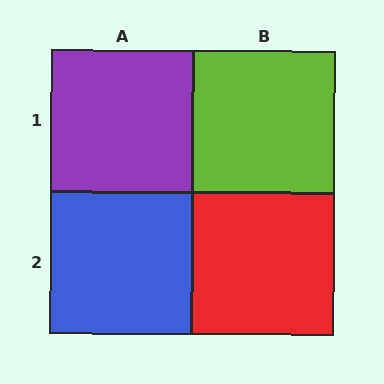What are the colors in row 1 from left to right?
Purple, lime.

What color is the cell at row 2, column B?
Red.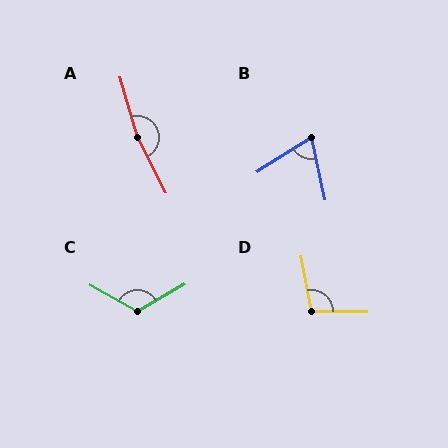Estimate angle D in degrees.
Approximately 102 degrees.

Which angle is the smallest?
B, at approximately 70 degrees.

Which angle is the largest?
A, at approximately 169 degrees.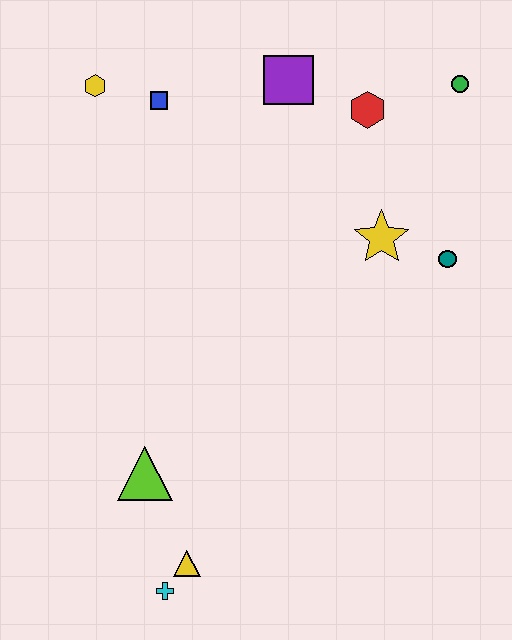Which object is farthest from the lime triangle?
The green circle is farthest from the lime triangle.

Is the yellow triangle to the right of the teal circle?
No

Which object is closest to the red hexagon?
The purple square is closest to the red hexagon.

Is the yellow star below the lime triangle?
No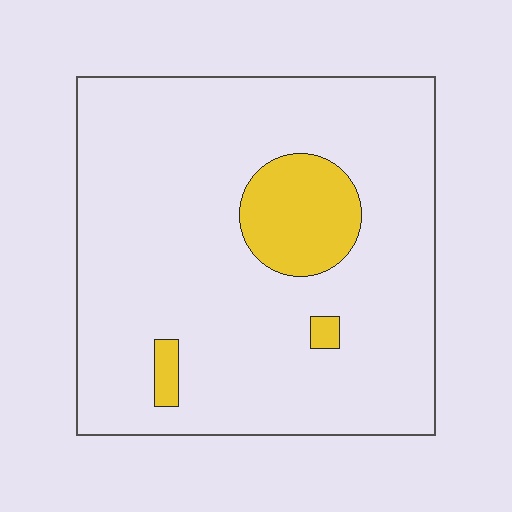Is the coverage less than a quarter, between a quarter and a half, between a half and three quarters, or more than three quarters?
Less than a quarter.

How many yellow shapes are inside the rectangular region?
3.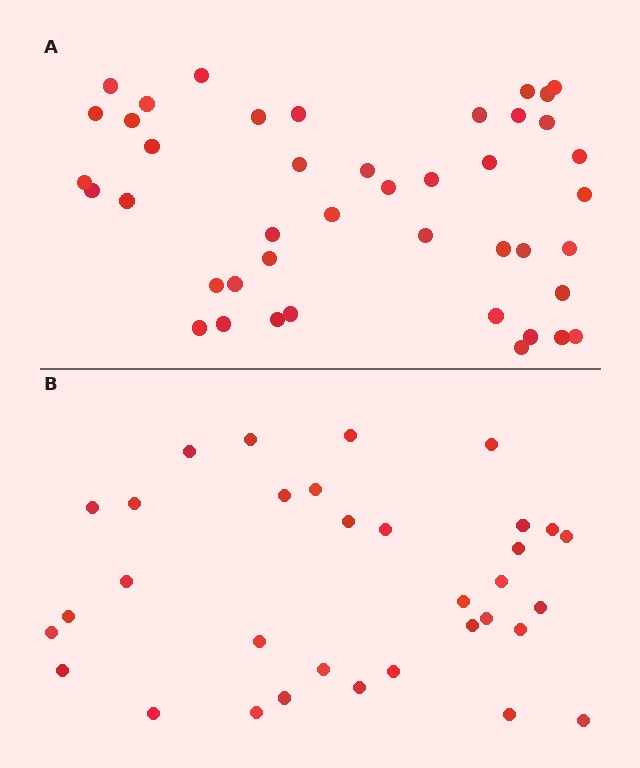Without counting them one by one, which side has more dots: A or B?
Region A (the top region) has more dots.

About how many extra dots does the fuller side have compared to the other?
Region A has roughly 10 or so more dots than region B.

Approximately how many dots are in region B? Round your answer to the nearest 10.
About 30 dots. (The exact count is 33, which rounds to 30.)